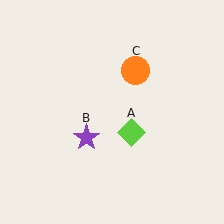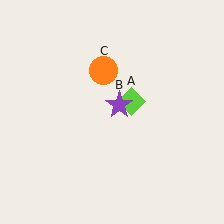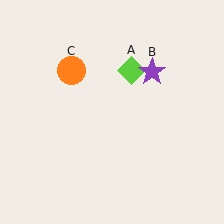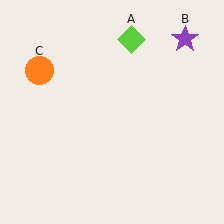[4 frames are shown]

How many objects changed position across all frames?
3 objects changed position: lime diamond (object A), purple star (object B), orange circle (object C).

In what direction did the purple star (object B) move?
The purple star (object B) moved up and to the right.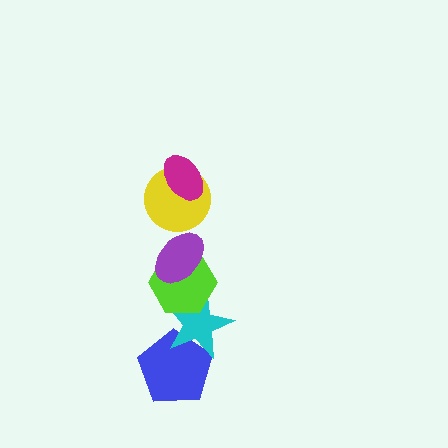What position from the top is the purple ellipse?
The purple ellipse is 3rd from the top.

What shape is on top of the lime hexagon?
The purple ellipse is on top of the lime hexagon.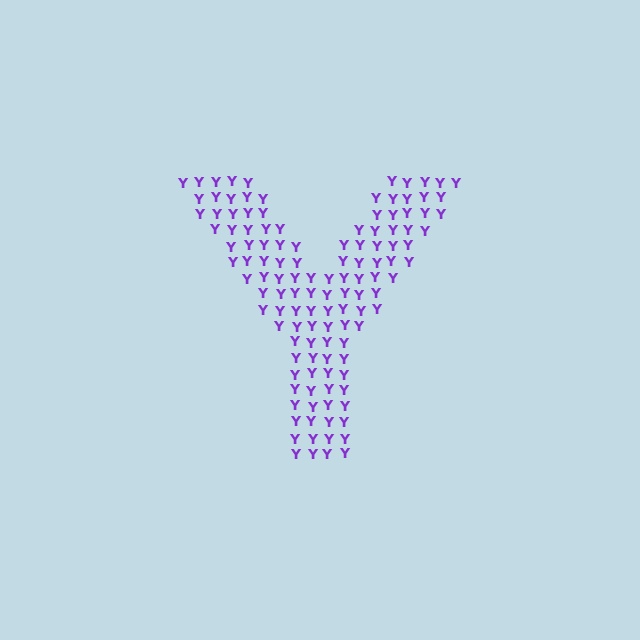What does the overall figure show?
The overall figure shows the letter Y.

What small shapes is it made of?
It is made of small letter Y's.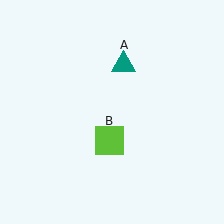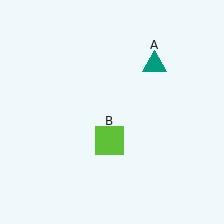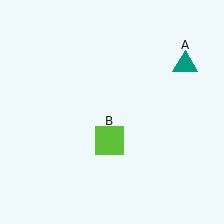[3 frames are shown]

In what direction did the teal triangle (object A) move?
The teal triangle (object A) moved right.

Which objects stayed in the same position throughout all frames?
Lime square (object B) remained stationary.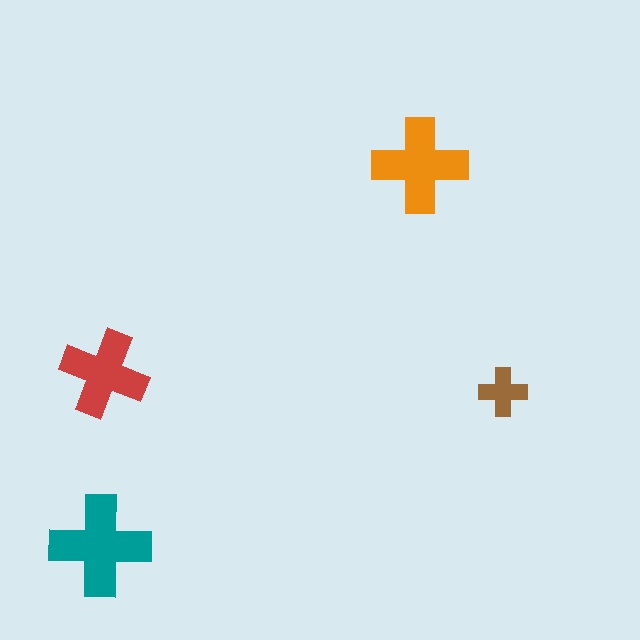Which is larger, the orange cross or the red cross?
The orange one.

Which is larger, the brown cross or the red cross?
The red one.